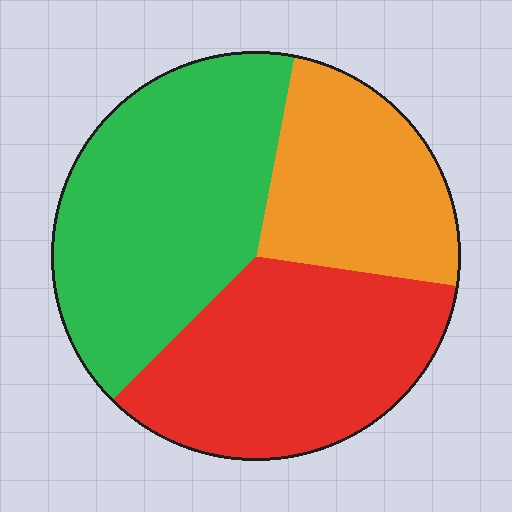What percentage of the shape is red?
Red takes up between a quarter and a half of the shape.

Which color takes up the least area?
Orange, at roughly 25%.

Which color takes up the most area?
Green, at roughly 40%.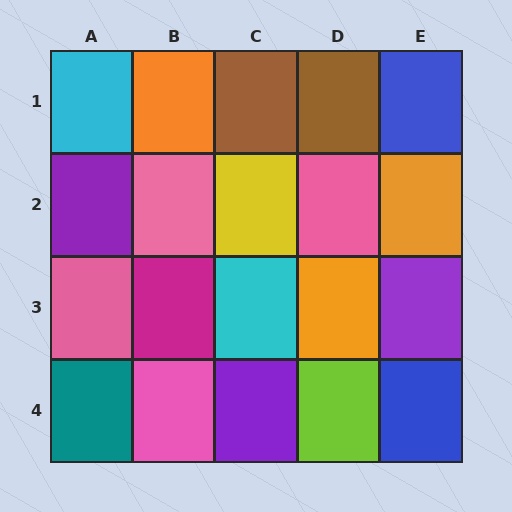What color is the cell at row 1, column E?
Blue.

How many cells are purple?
3 cells are purple.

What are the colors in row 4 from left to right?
Teal, pink, purple, lime, blue.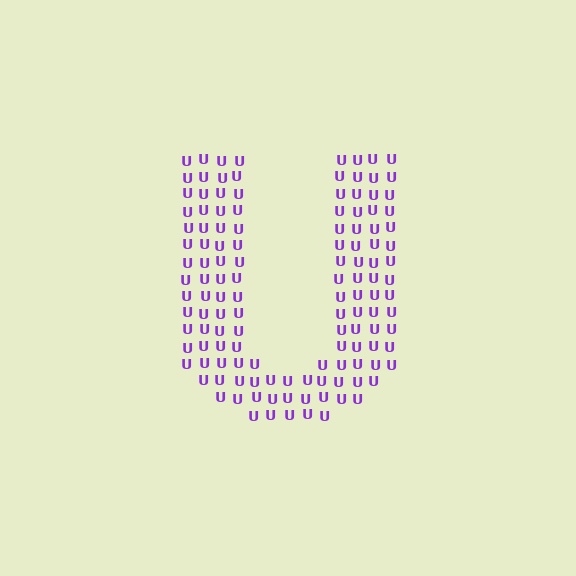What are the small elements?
The small elements are letter U's.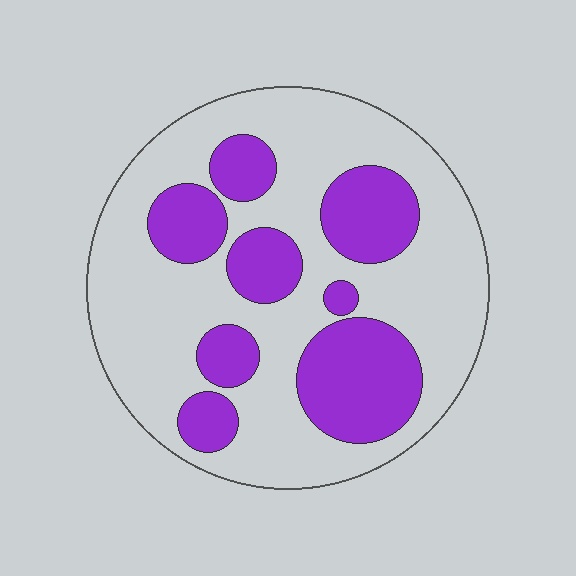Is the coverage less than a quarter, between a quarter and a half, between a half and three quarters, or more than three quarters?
Between a quarter and a half.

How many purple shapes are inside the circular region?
8.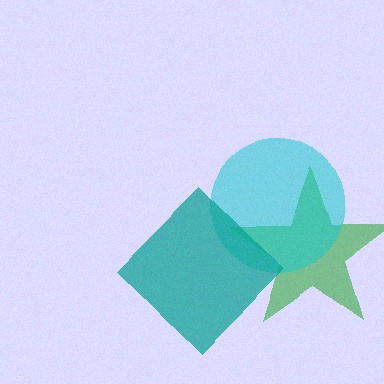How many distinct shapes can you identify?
There are 3 distinct shapes: a green star, a cyan circle, a teal diamond.